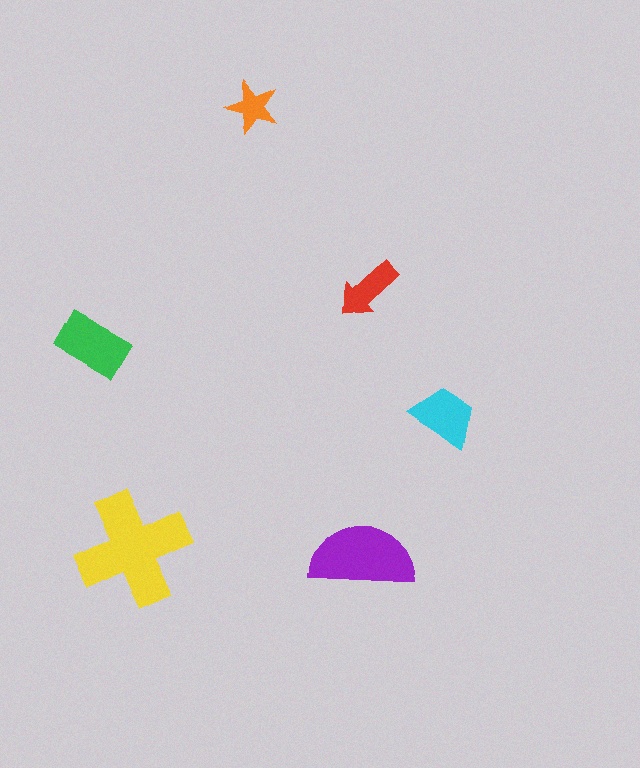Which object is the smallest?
The orange star.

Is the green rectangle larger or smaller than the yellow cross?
Smaller.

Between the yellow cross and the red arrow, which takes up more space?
The yellow cross.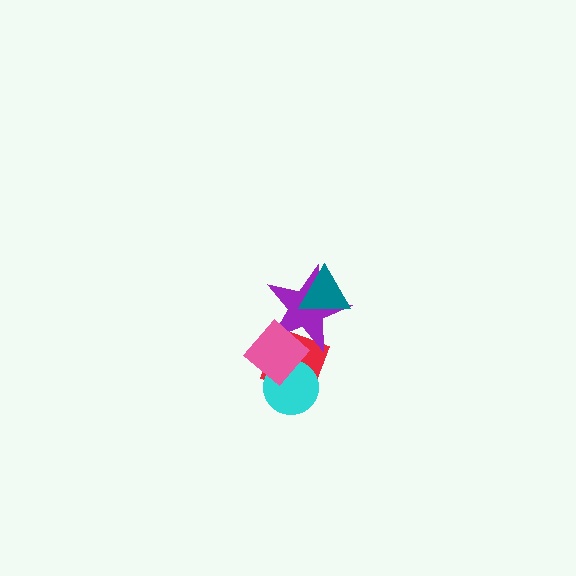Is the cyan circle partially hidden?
Yes, it is partially covered by another shape.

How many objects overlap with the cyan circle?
2 objects overlap with the cyan circle.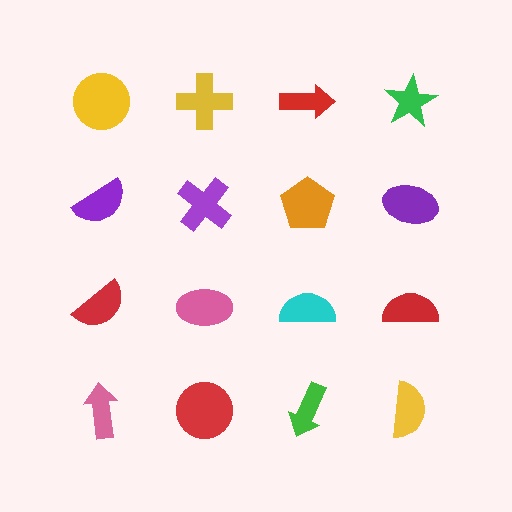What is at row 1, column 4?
A green star.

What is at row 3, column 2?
A pink ellipse.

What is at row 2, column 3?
An orange pentagon.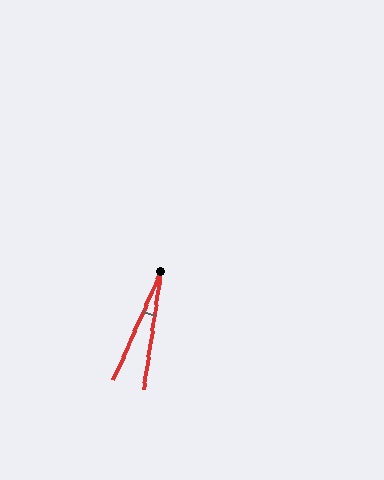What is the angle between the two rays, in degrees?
Approximately 15 degrees.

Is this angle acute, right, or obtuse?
It is acute.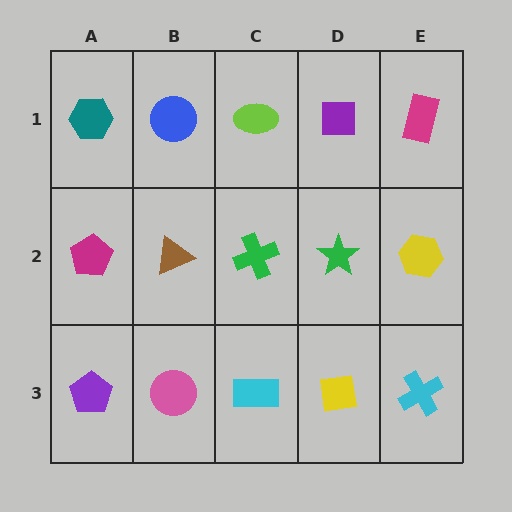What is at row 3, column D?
A yellow square.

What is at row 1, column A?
A teal hexagon.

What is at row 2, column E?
A yellow hexagon.